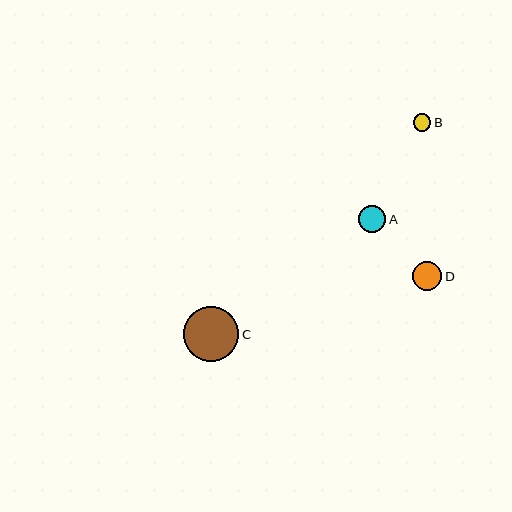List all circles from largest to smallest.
From largest to smallest: C, D, A, B.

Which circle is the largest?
Circle C is the largest with a size of approximately 55 pixels.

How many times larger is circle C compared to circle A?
Circle C is approximately 2.0 times the size of circle A.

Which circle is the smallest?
Circle B is the smallest with a size of approximately 17 pixels.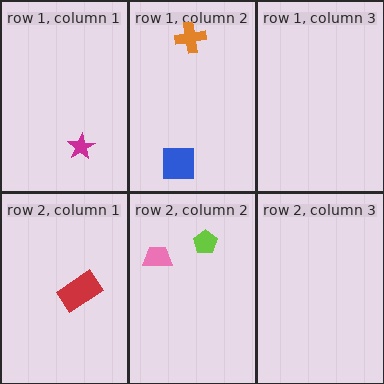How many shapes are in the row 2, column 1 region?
1.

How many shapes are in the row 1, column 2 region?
2.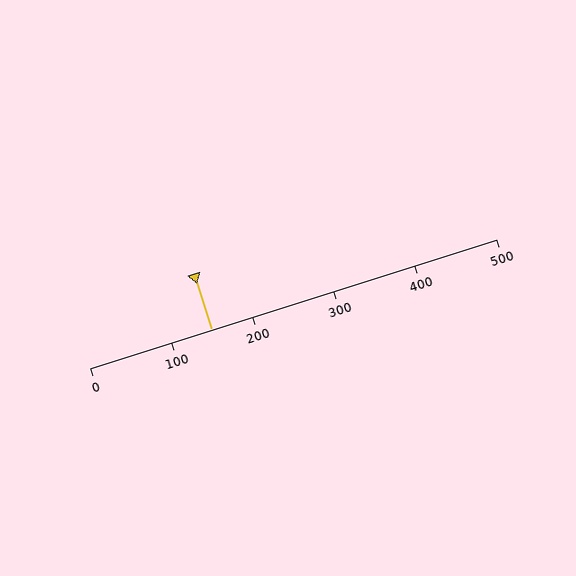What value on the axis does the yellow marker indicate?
The marker indicates approximately 150.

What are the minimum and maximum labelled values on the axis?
The axis runs from 0 to 500.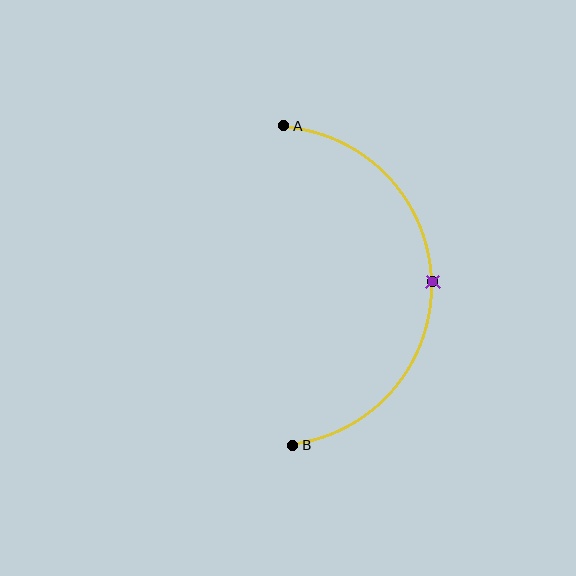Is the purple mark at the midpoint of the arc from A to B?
Yes. The purple mark lies on the arc at equal arc-length from both A and B — it is the arc midpoint.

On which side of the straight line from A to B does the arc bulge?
The arc bulges to the right of the straight line connecting A and B.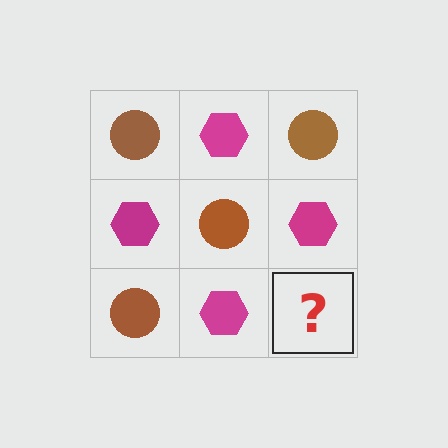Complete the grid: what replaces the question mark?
The question mark should be replaced with a brown circle.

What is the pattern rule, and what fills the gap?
The rule is that it alternates brown circle and magenta hexagon in a checkerboard pattern. The gap should be filled with a brown circle.